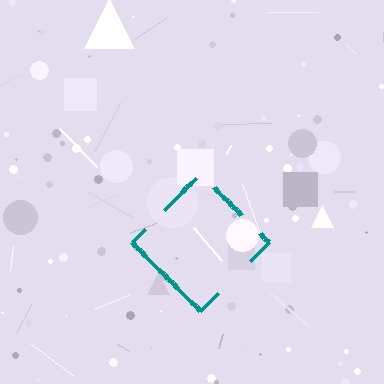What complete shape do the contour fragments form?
The contour fragments form a diamond.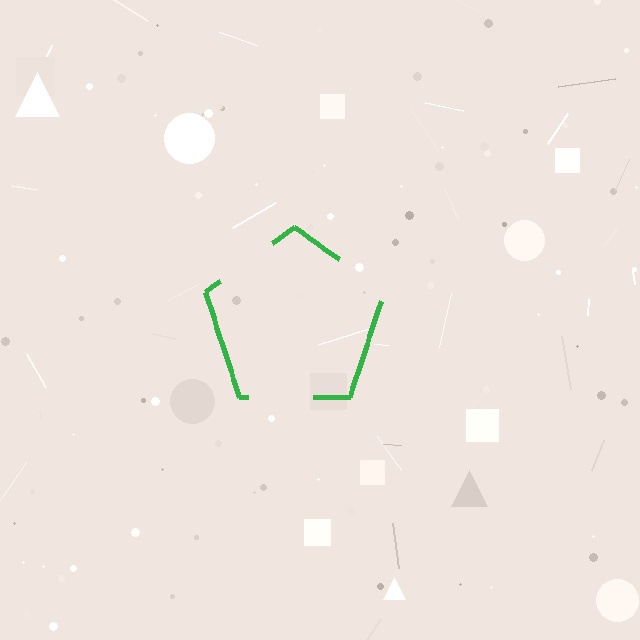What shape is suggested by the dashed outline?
The dashed outline suggests a pentagon.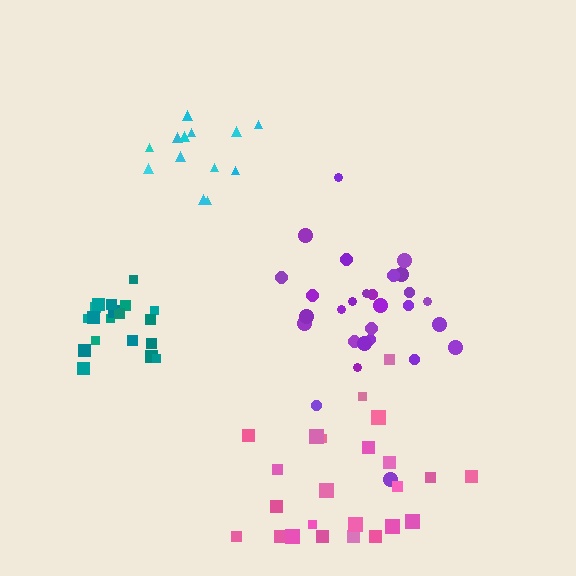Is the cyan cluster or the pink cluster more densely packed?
Cyan.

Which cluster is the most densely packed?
Teal.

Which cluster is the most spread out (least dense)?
Pink.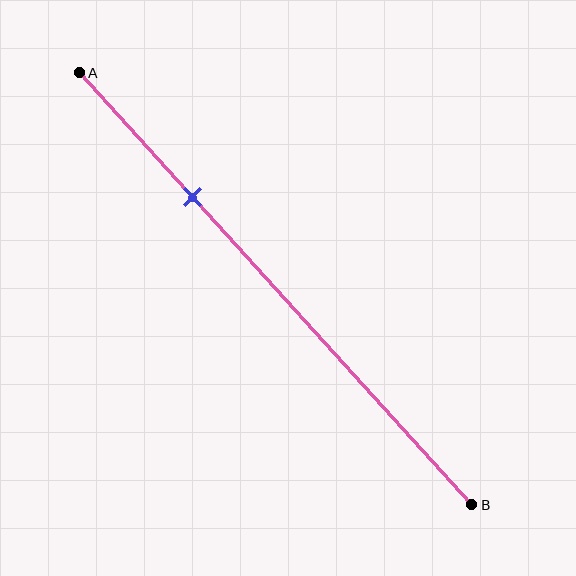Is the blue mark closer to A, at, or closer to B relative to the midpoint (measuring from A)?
The blue mark is closer to point A than the midpoint of segment AB.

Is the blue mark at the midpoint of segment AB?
No, the mark is at about 30% from A, not at the 50% midpoint.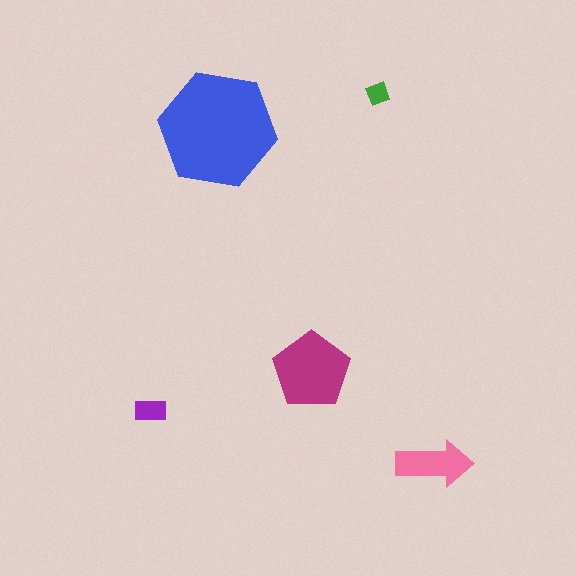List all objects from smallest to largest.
The green diamond, the purple rectangle, the pink arrow, the magenta pentagon, the blue hexagon.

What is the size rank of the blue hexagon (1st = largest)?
1st.